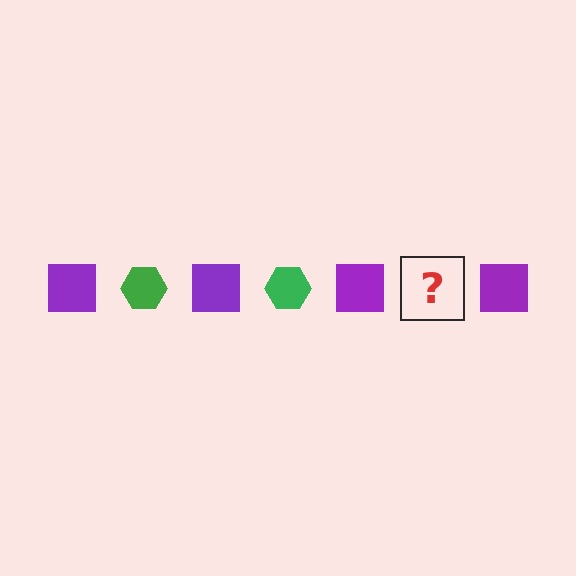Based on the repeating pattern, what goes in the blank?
The blank should be a green hexagon.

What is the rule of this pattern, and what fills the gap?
The rule is that the pattern alternates between purple square and green hexagon. The gap should be filled with a green hexagon.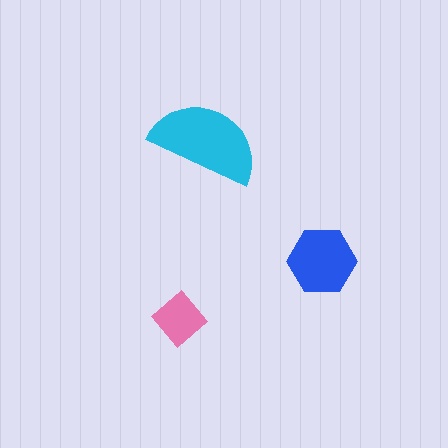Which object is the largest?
The cyan semicircle.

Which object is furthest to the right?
The blue hexagon is rightmost.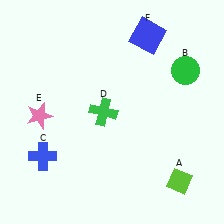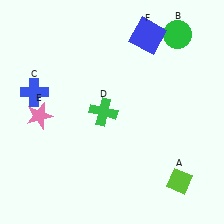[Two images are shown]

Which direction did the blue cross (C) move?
The blue cross (C) moved up.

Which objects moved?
The objects that moved are: the green circle (B), the blue cross (C).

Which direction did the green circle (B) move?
The green circle (B) moved up.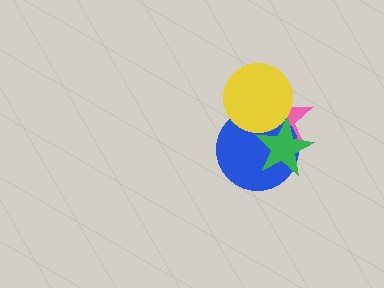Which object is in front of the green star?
The yellow circle is in front of the green star.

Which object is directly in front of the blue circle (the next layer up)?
The green star is directly in front of the blue circle.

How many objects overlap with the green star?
3 objects overlap with the green star.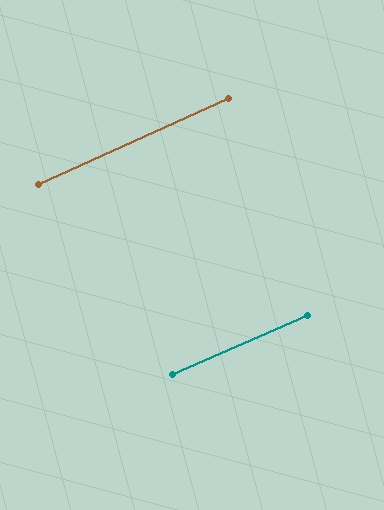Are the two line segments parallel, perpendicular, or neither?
Parallel — their directions differ by only 0.5°.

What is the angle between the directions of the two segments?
Approximately 0 degrees.